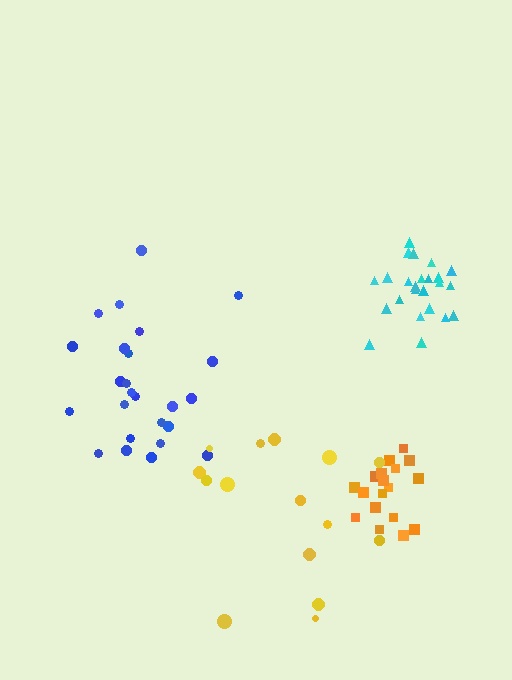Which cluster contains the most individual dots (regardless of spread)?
Blue (25).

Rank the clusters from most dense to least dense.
cyan, orange, blue, yellow.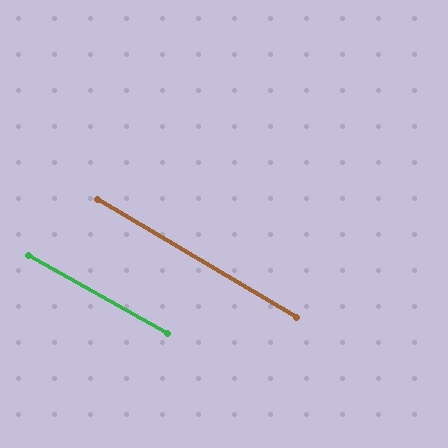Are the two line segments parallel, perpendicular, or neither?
Parallel — their directions differ by only 1.1°.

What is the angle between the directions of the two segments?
Approximately 1 degree.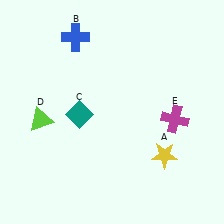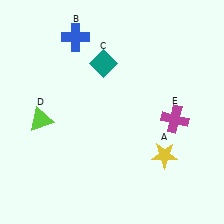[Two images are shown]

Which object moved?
The teal diamond (C) moved up.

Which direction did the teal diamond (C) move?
The teal diamond (C) moved up.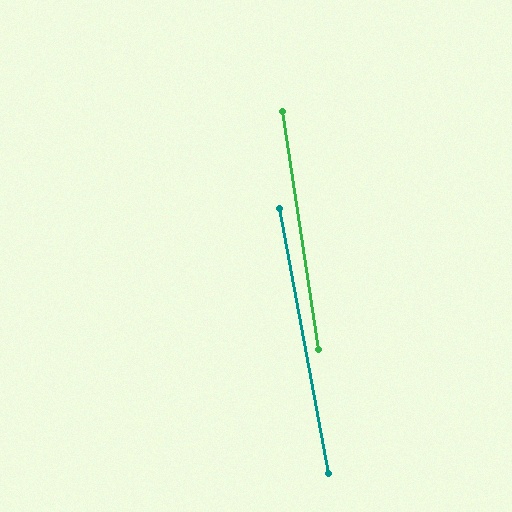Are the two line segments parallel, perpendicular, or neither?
Parallel — their directions differ by only 2.0°.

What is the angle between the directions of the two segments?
Approximately 2 degrees.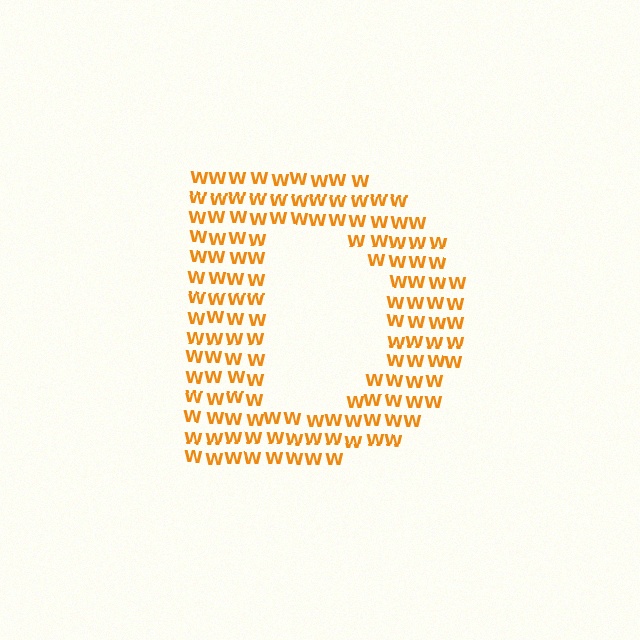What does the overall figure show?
The overall figure shows the letter D.